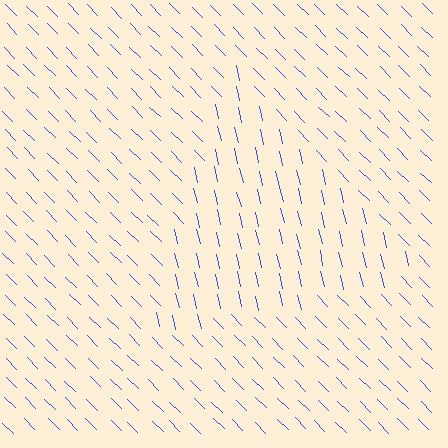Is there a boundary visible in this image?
Yes, there is a texture boundary formed by a change in line orientation.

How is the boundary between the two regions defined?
The boundary is defined purely by a change in line orientation (approximately 31 degrees difference). All lines are the same color and thickness.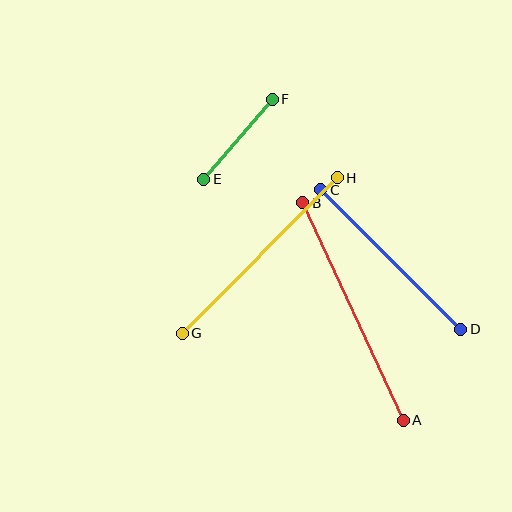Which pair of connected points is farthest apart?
Points A and B are farthest apart.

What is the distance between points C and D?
The distance is approximately 198 pixels.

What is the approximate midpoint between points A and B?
The midpoint is at approximately (353, 312) pixels.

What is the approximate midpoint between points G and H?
The midpoint is at approximately (260, 256) pixels.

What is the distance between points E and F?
The distance is approximately 105 pixels.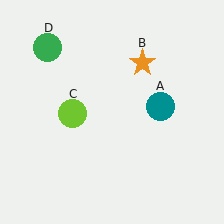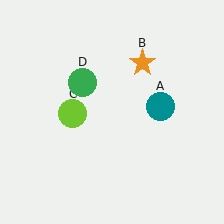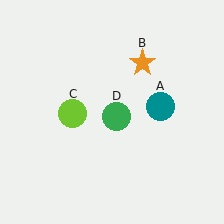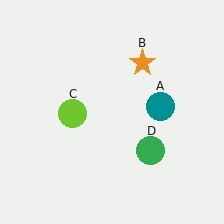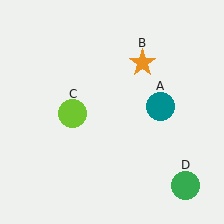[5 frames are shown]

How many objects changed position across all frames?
1 object changed position: green circle (object D).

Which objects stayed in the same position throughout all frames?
Teal circle (object A) and orange star (object B) and lime circle (object C) remained stationary.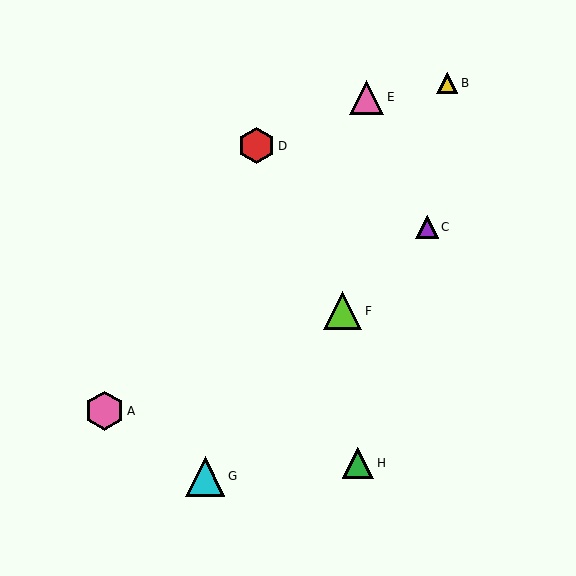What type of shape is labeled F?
Shape F is a lime triangle.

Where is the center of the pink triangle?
The center of the pink triangle is at (367, 97).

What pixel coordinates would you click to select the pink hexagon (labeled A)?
Click at (104, 411) to select the pink hexagon A.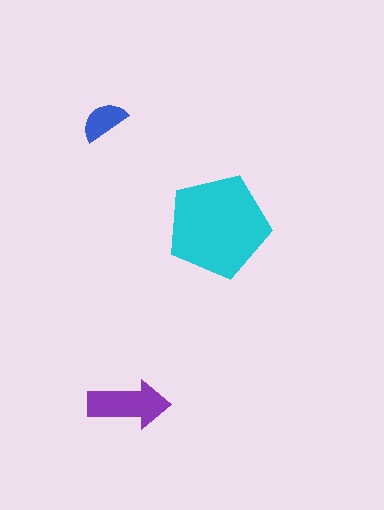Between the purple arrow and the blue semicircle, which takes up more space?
The purple arrow.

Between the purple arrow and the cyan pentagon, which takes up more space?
The cyan pentagon.